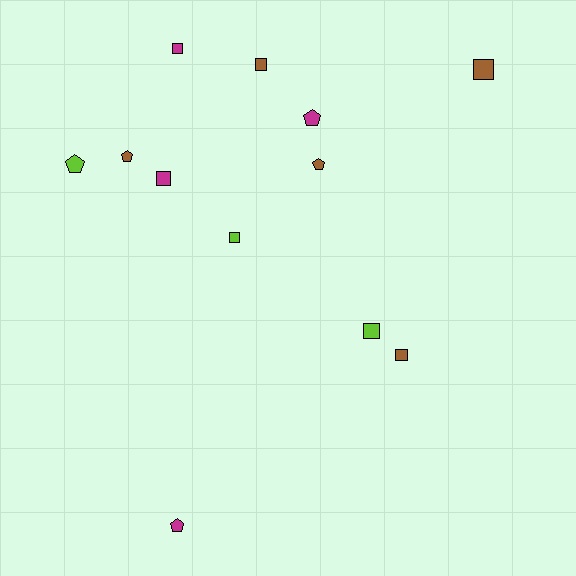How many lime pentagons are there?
There is 1 lime pentagon.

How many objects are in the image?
There are 12 objects.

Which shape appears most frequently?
Square, with 7 objects.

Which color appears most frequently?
Brown, with 5 objects.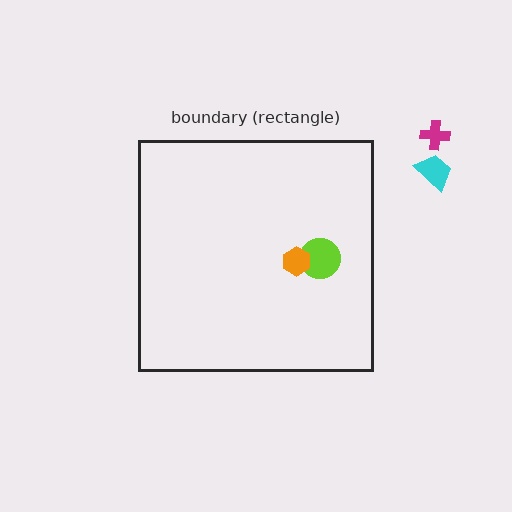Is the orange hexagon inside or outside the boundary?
Inside.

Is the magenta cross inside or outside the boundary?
Outside.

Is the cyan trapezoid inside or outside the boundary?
Outside.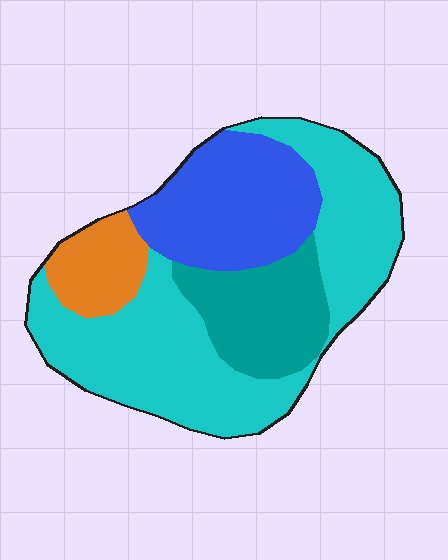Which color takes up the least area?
Orange, at roughly 10%.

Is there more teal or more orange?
Teal.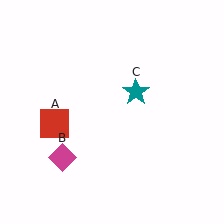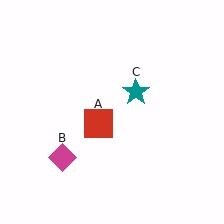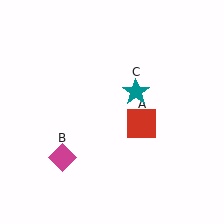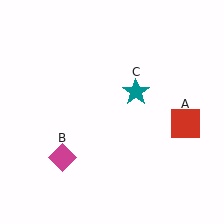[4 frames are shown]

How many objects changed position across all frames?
1 object changed position: red square (object A).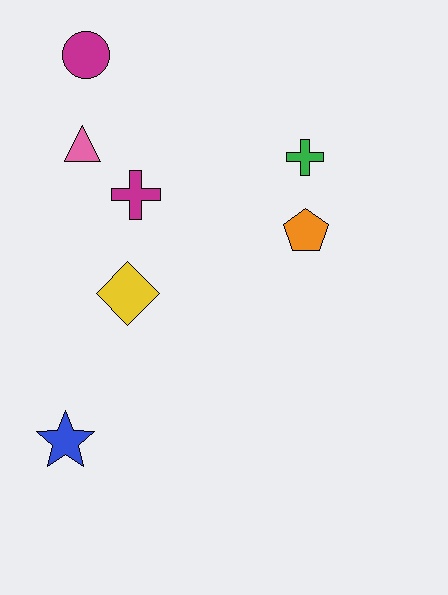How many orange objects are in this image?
There is 1 orange object.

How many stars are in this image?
There is 1 star.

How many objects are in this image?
There are 7 objects.